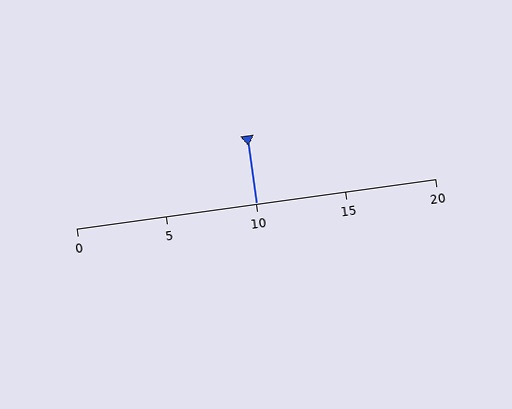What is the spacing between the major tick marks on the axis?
The major ticks are spaced 5 apart.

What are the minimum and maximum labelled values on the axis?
The axis runs from 0 to 20.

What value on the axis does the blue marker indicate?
The marker indicates approximately 10.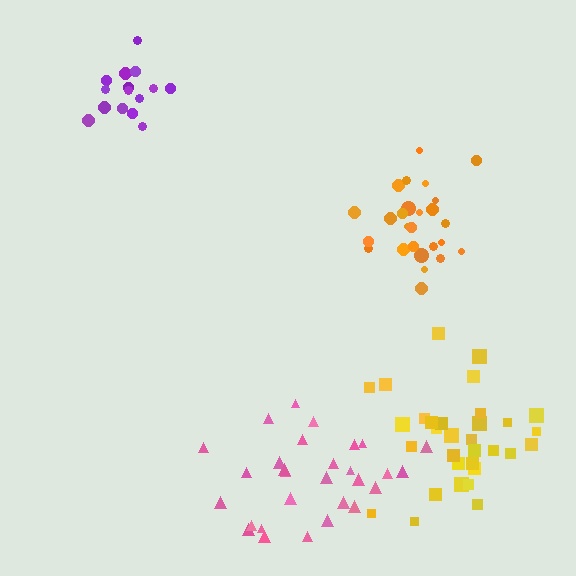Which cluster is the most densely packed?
Orange.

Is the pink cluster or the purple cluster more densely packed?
Purple.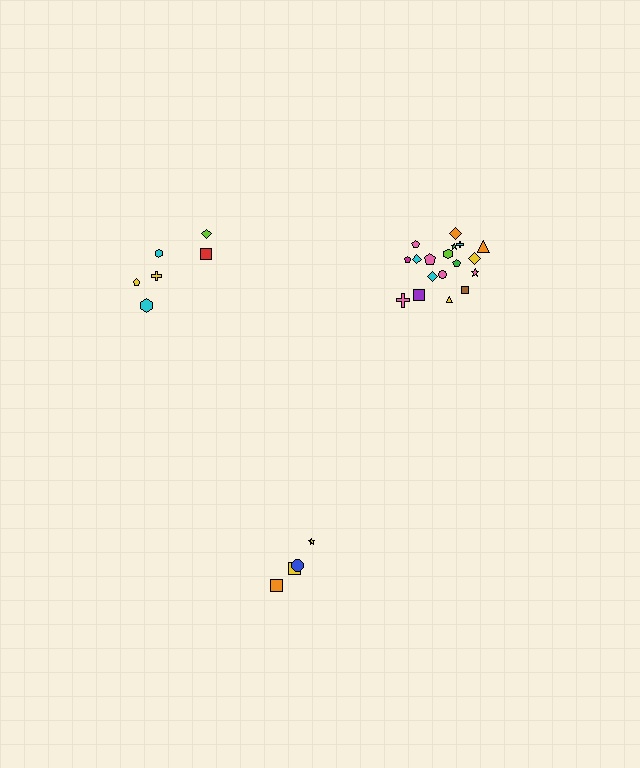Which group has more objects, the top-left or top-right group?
The top-right group.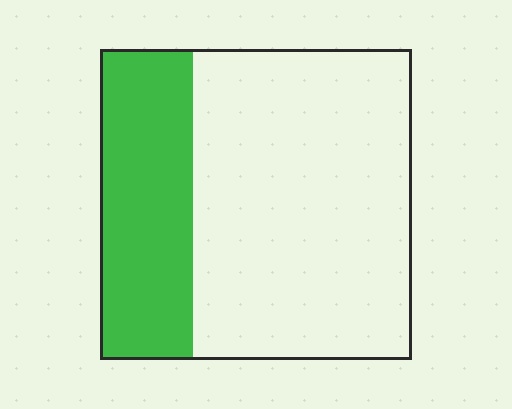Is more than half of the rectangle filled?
No.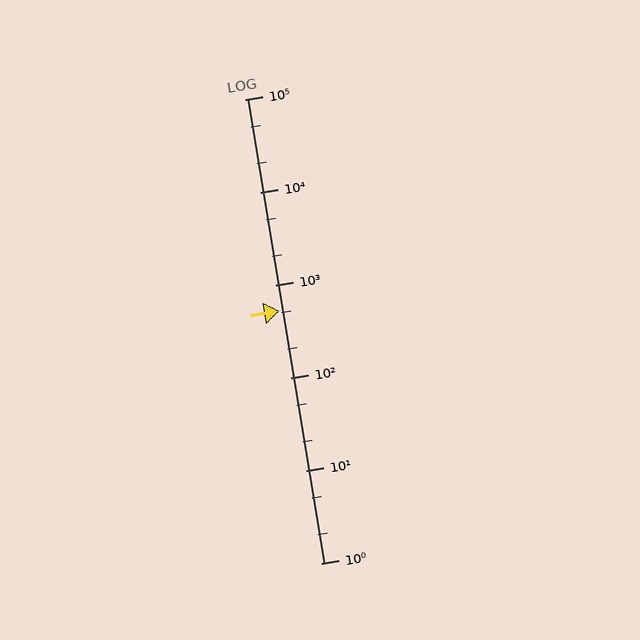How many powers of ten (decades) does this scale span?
The scale spans 5 decades, from 1 to 100000.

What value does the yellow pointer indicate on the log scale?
The pointer indicates approximately 520.